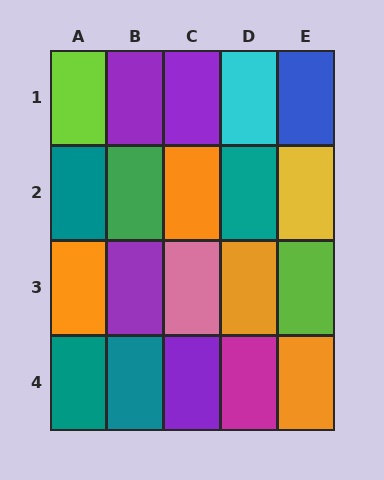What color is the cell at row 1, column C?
Purple.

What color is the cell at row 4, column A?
Teal.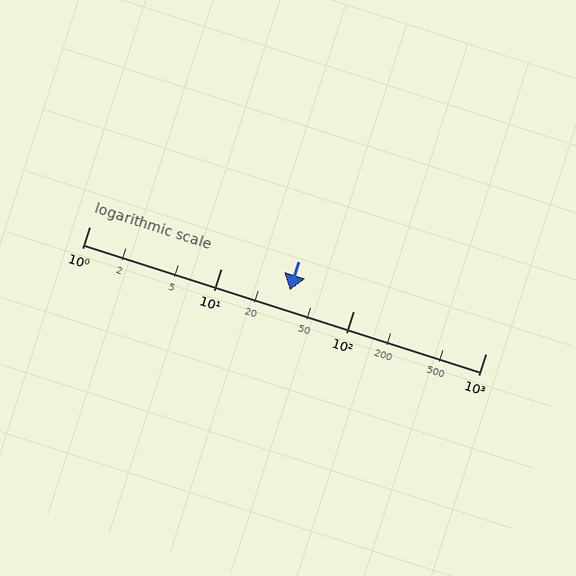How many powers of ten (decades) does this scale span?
The scale spans 3 decades, from 1 to 1000.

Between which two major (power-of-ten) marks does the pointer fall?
The pointer is between 10 and 100.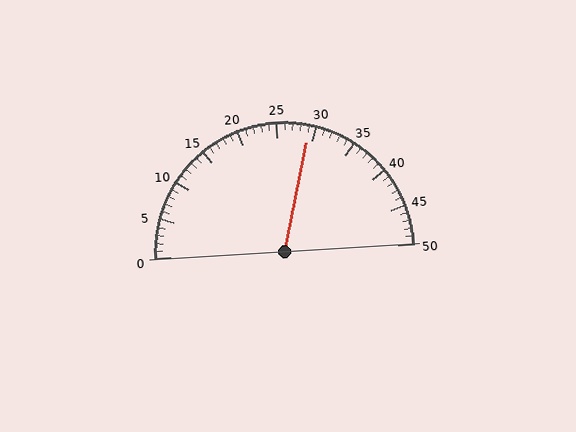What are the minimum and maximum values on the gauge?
The gauge ranges from 0 to 50.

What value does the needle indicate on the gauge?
The needle indicates approximately 29.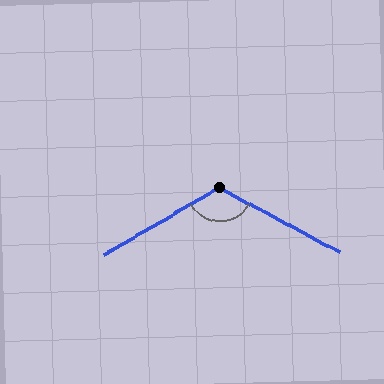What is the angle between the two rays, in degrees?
Approximately 122 degrees.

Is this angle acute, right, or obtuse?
It is obtuse.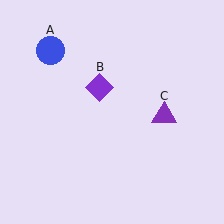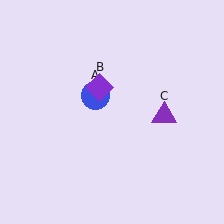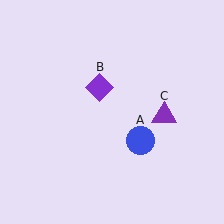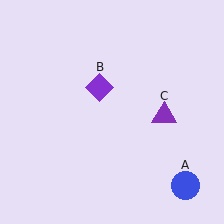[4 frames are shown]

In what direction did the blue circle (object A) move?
The blue circle (object A) moved down and to the right.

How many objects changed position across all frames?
1 object changed position: blue circle (object A).